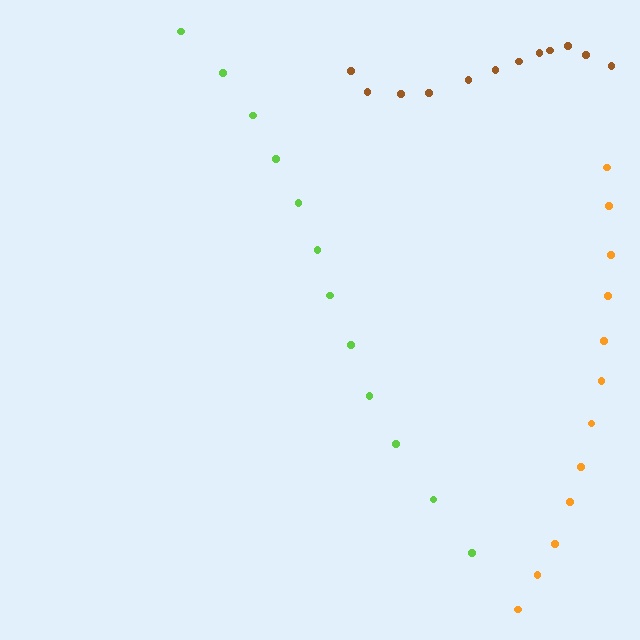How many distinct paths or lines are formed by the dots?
There are 3 distinct paths.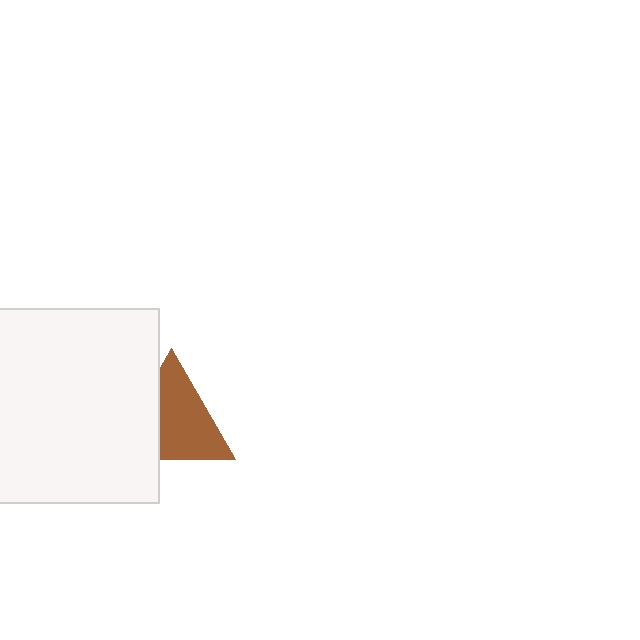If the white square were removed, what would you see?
You would see the complete brown triangle.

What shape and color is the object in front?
The object in front is a white square.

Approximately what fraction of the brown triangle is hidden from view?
Roughly 33% of the brown triangle is hidden behind the white square.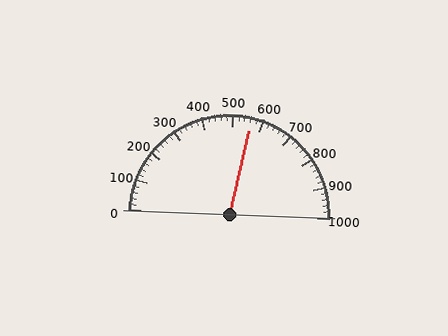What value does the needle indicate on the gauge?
The needle indicates approximately 560.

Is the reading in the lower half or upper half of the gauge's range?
The reading is in the upper half of the range (0 to 1000).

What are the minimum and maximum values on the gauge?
The gauge ranges from 0 to 1000.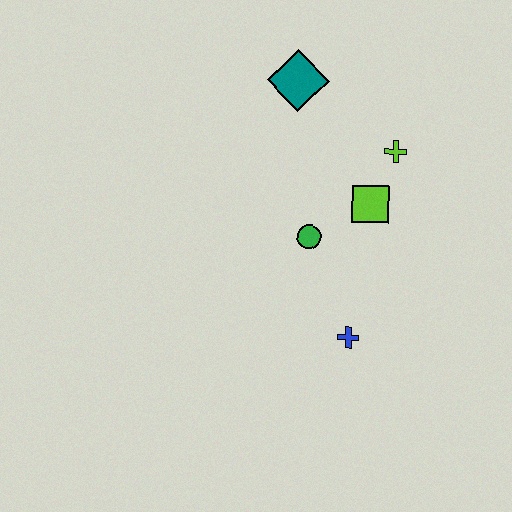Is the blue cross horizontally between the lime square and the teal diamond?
Yes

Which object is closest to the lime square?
The lime cross is closest to the lime square.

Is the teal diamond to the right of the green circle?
No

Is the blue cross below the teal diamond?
Yes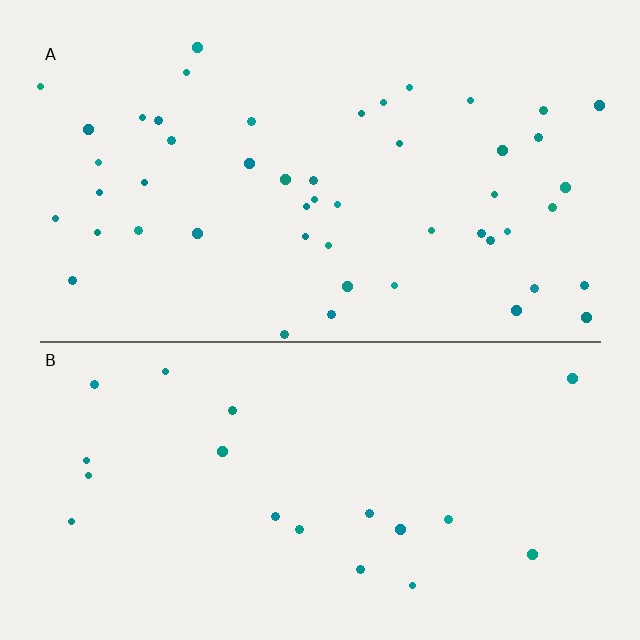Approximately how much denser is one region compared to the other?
Approximately 2.6× — region A over region B.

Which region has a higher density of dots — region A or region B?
A (the top).